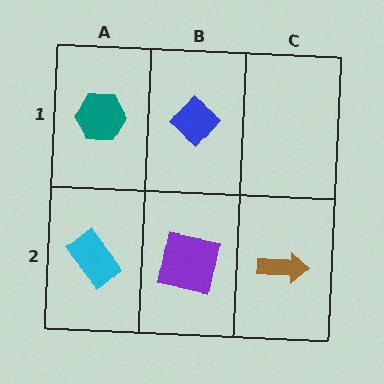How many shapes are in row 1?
2 shapes.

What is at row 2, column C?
A brown arrow.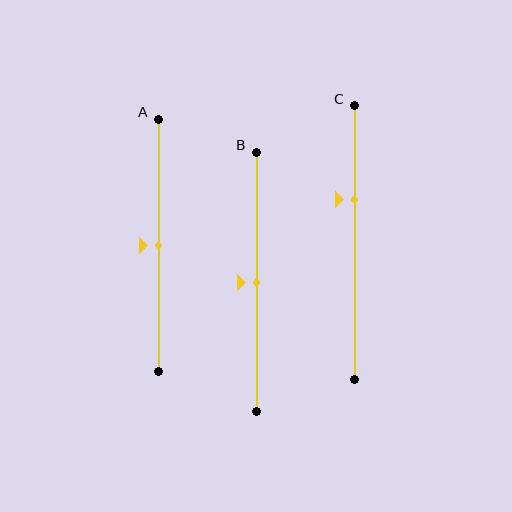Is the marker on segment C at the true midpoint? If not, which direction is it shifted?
No, the marker on segment C is shifted upward by about 16% of the segment length.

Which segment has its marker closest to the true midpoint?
Segment A has its marker closest to the true midpoint.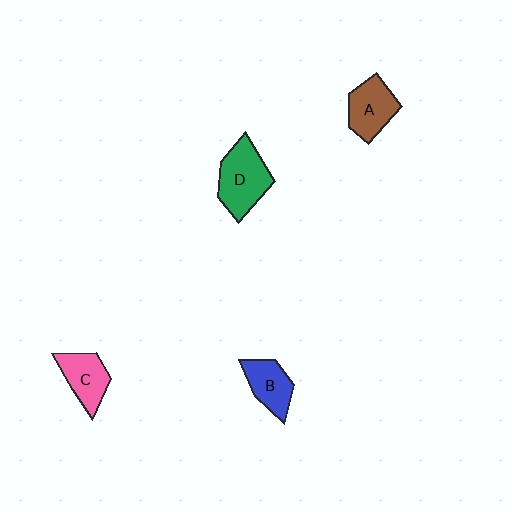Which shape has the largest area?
Shape D (green).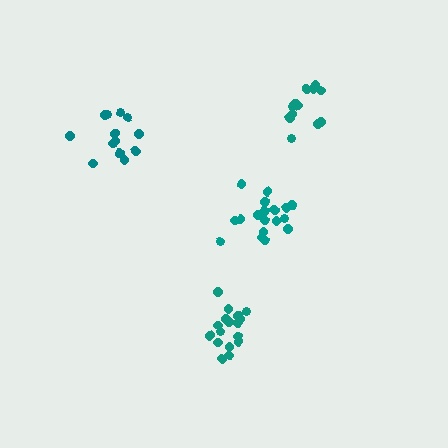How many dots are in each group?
Group 1: 13 dots, Group 2: 18 dots, Group 3: 13 dots, Group 4: 17 dots (61 total).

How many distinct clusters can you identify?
There are 4 distinct clusters.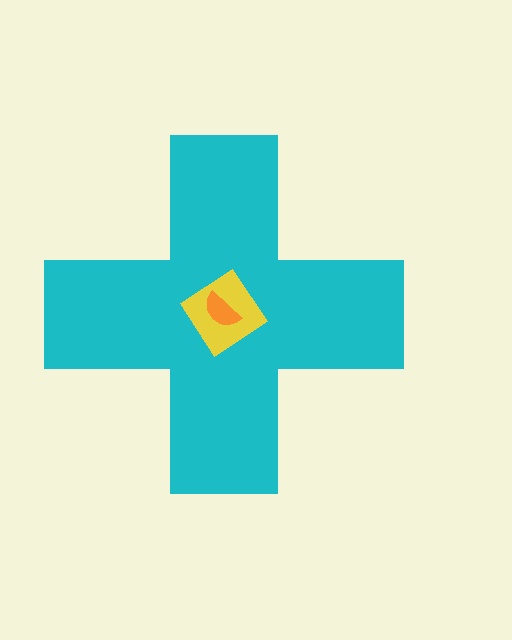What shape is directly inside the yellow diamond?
The orange semicircle.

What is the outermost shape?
The cyan cross.